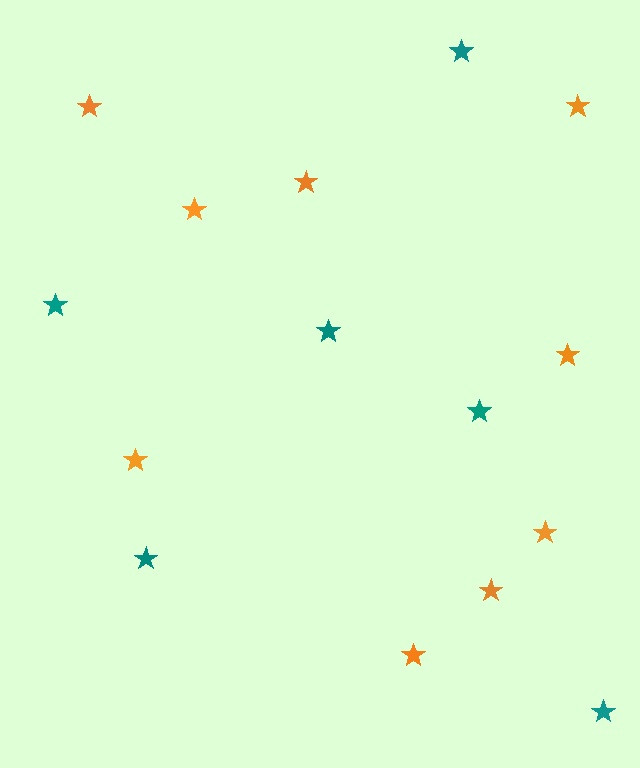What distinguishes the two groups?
There are 2 groups: one group of teal stars (6) and one group of orange stars (9).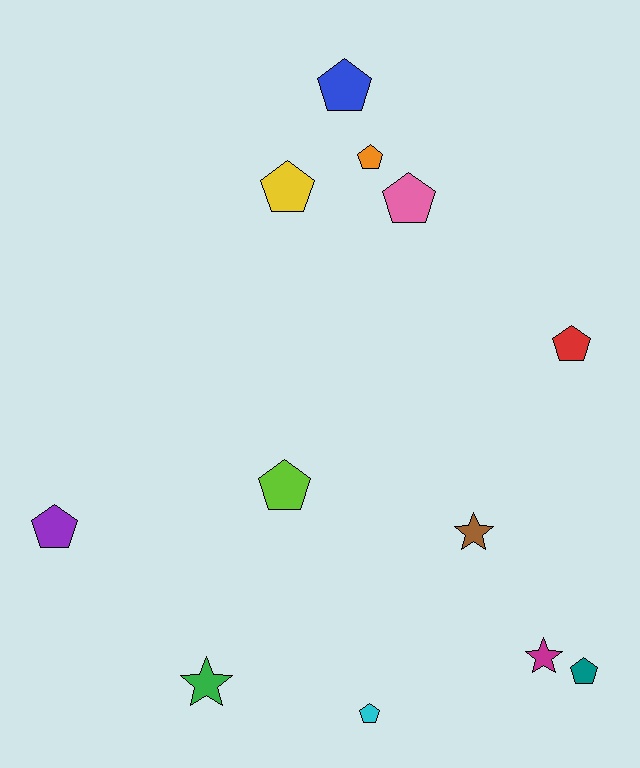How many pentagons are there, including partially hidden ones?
There are 9 pentagons.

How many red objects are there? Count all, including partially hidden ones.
There is 1 red object.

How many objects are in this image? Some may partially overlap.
There are 12 objects.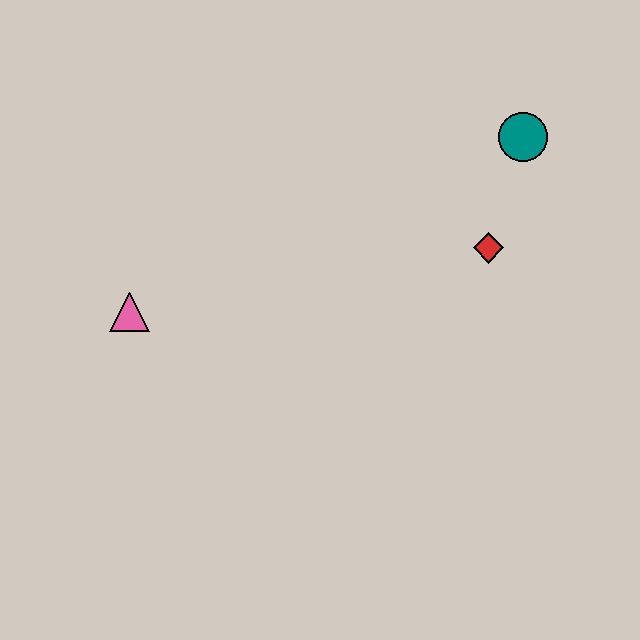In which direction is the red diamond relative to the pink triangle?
The red diamond is to the right of the pink triangle.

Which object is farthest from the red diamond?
The pink triangle is farthest from the red diamond.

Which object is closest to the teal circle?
The red diamond is closest to the teal circle.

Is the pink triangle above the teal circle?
No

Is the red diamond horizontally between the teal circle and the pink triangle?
Yes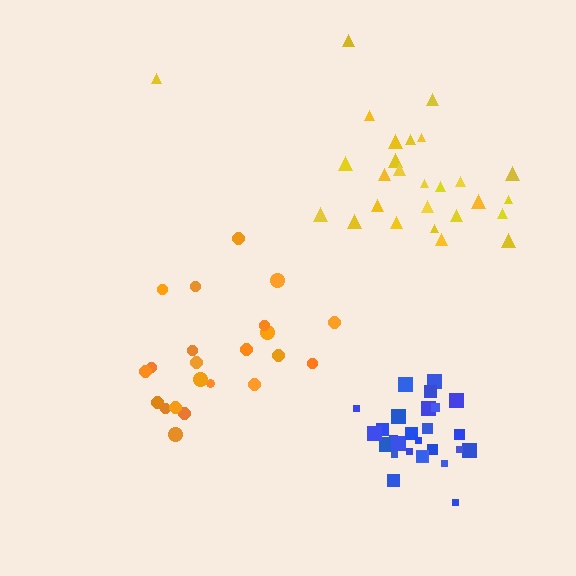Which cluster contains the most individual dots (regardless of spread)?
Blue (27).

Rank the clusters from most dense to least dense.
blue, yellow, orange.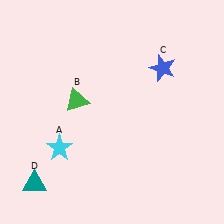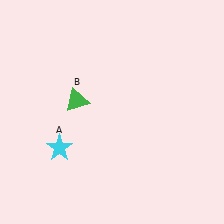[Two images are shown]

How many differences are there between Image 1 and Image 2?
There are 2 differences between the two images.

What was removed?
The blue star (C), the teal triangle (D) were removed in Image 2.